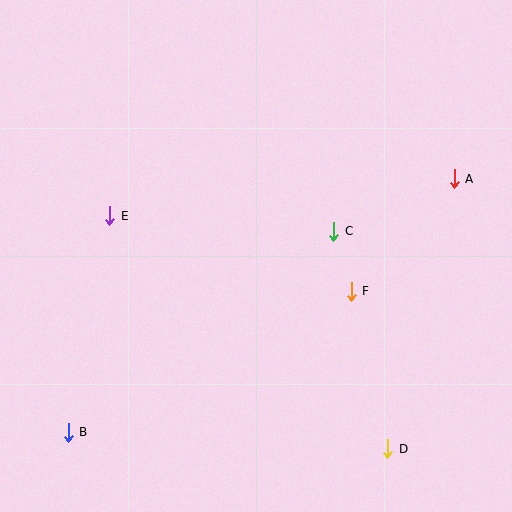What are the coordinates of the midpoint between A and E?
The midpoint between A and E is at (282, 197).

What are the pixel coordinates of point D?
Point D is at (387, 449).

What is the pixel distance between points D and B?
The distance between D and B is 320 pixels.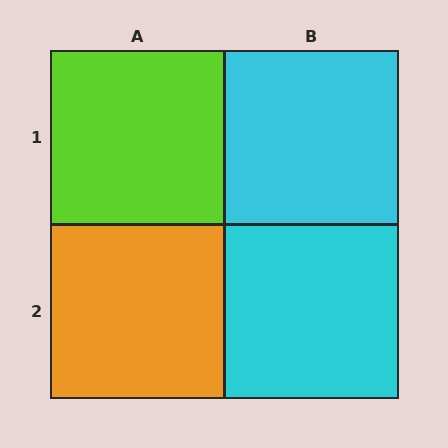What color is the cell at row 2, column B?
Cyan.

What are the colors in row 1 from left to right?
Lime, cyan.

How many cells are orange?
1 cell is orange.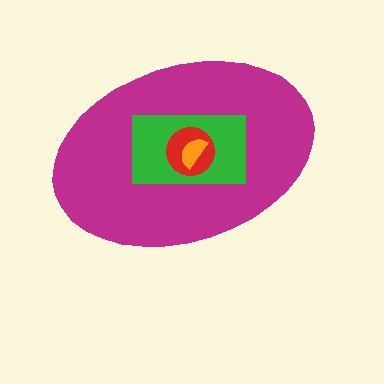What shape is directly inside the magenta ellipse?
The green rectangle.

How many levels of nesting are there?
4.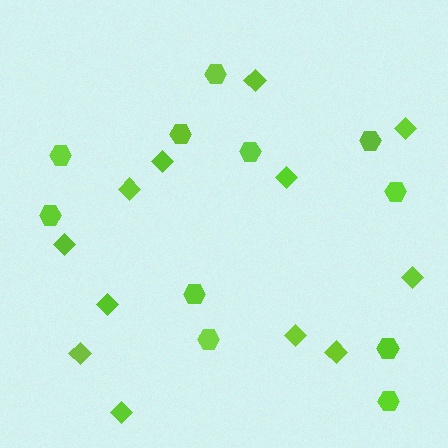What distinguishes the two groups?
There are 2 groups: one group of hexagons (11) and one group of diamonds (12).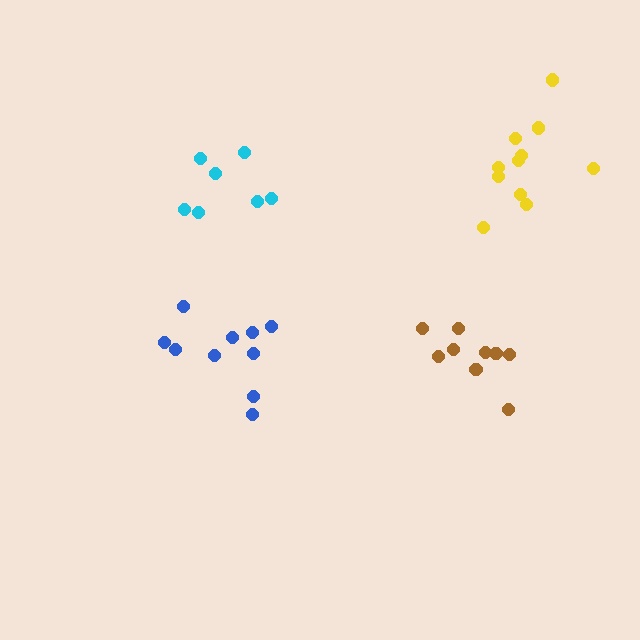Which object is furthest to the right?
The yellow cluster is rightmost.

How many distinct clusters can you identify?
There are 4 distinct clusters.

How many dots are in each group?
Group 1: 9 dots, Group 2: 10 dots, Group 3: 7 dots, Group 4: 11 dots (37 total).